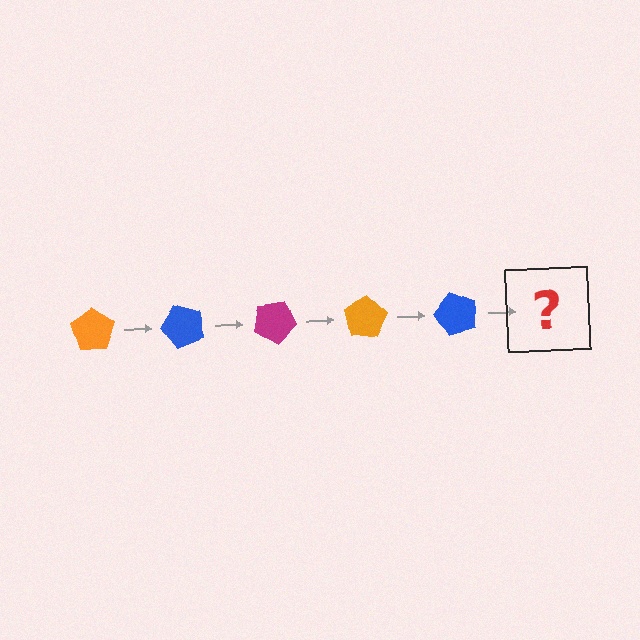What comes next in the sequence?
The next element should be a magenta pentagon, rotated 250 degrees from the start.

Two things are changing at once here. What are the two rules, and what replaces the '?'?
The two rules are that it rotates 50 degrees each step and the color cycles through orange, blue, and magenta. The '?' should be a magenta pentagon, rotated 250 degrees from the start.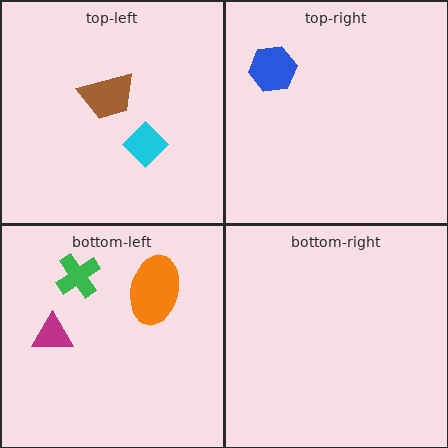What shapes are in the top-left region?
The brown trapezoid, the cyan diamond.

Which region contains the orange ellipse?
The bottom-left region.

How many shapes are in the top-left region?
2.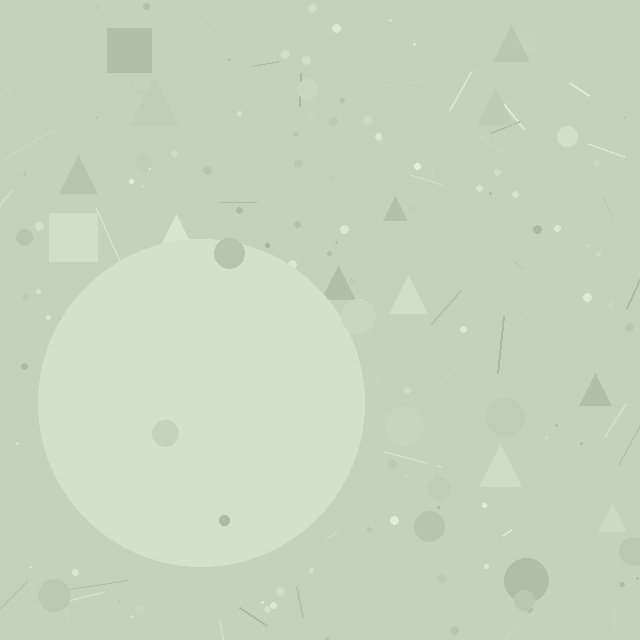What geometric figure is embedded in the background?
A circle is embedded in the background.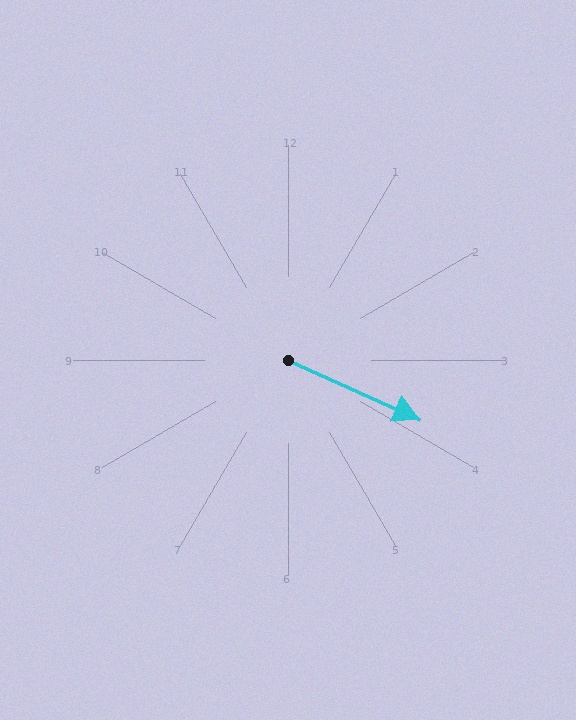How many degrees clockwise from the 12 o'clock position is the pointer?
Approximately 114 degrees.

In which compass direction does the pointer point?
Southeast.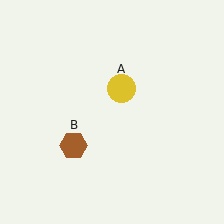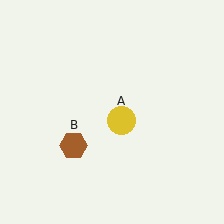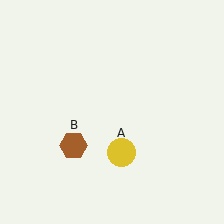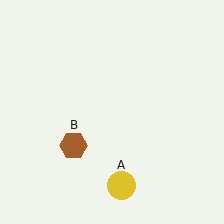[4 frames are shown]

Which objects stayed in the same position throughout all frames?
Brown hexagon (object B) remained stationary.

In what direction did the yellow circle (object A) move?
The yellow circle (object A) moved down.